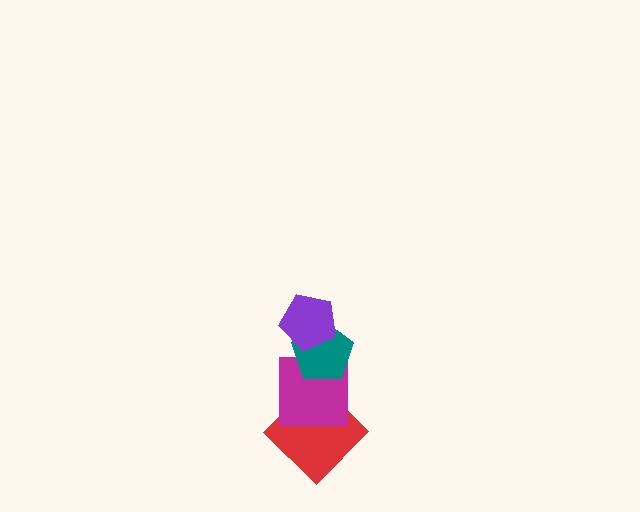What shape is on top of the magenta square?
The teal pentagon is on top of the magenta square.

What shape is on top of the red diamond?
The magenta square is on top of the red diamond.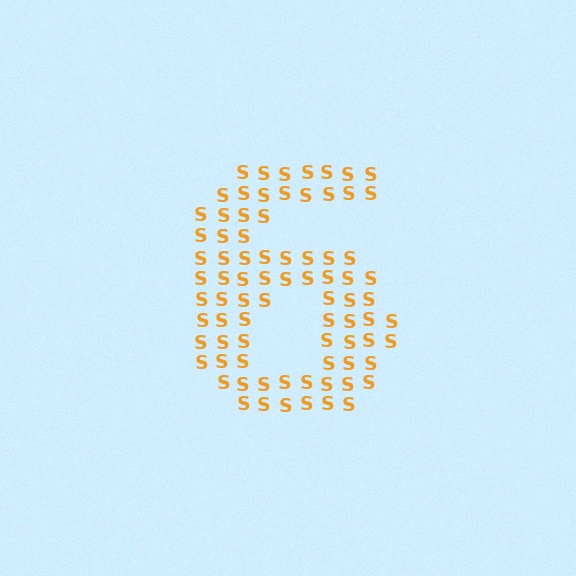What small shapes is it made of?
It is made of small letter S's.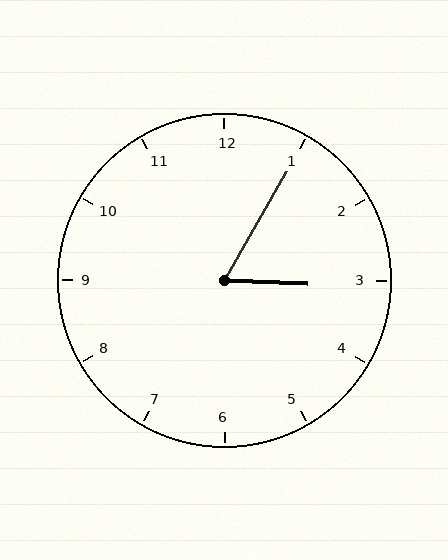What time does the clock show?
3:05.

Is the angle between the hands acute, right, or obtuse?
It is acute.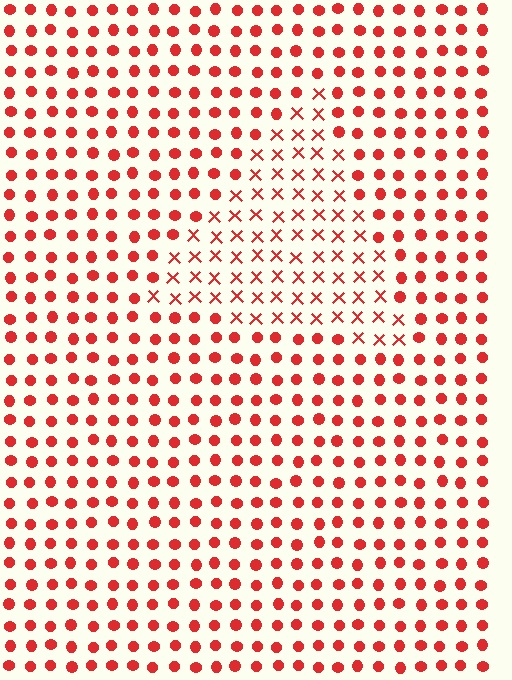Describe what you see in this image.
The image is filled with small red elements arranged in a uniform grid. A triangle-shaped region contains X marks, while the surrounding area contains circles. The boundary is defined purely by the change in element shape.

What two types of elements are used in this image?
The image uses X marks inside the triangle region and circles outside it.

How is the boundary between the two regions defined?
The boundary is defined by a change in element shape: X marks inside vs. circles outside. All elements share the same color and spacing.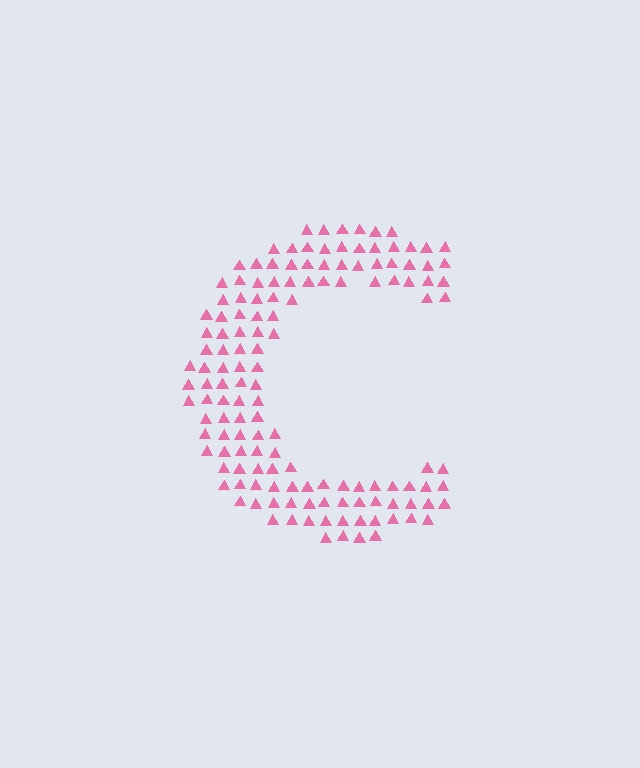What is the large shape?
The large shape is the letter C.